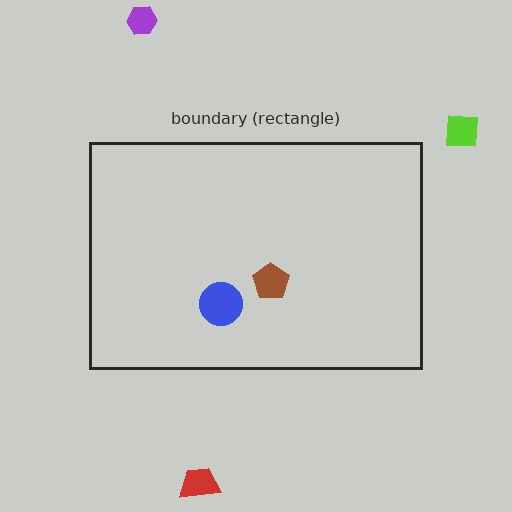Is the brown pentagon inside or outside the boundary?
Inside.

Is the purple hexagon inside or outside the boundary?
Outside.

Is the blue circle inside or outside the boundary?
Inside.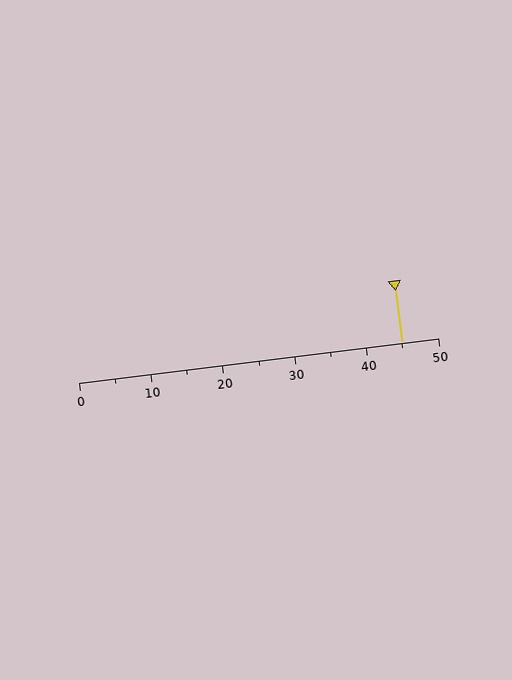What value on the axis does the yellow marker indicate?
The marker indicates approximately 45.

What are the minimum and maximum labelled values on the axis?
The axis runs from 0 to 50.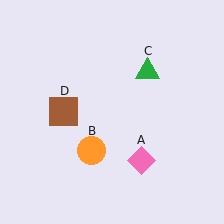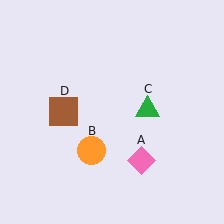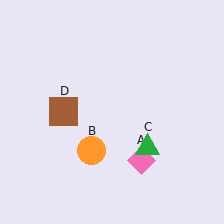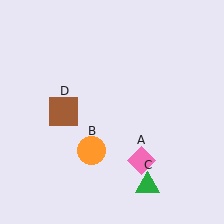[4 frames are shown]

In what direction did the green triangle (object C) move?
The green triangle (object C) moved down.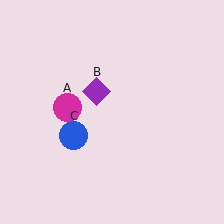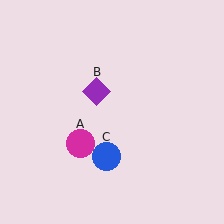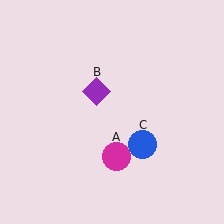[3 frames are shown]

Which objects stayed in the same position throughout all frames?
Purple diamond (object B) remained stationary.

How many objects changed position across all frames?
2 objects changed position: magenta circle (object A), blue circle (object C).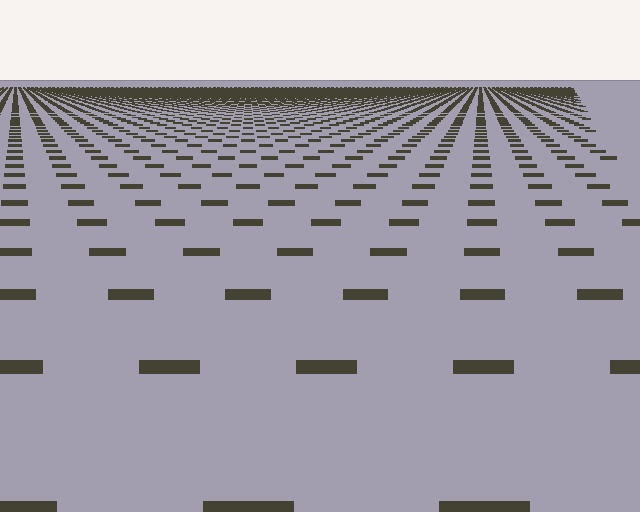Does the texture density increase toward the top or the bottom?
Density increases toward the top.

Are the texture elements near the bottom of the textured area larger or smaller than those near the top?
Larger. Near the bottom, elements are closer to the viewer and appear at a bigger on-screen size.